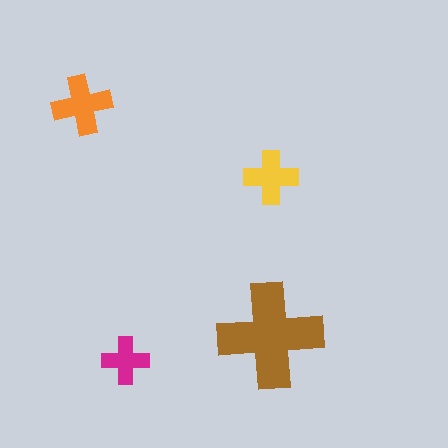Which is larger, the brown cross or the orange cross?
The brown one.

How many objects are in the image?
There are 4 objects in the image.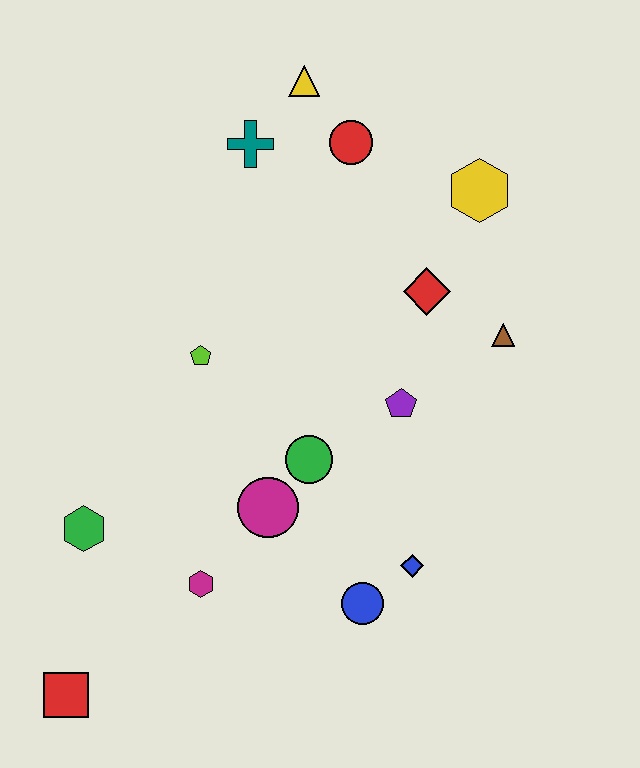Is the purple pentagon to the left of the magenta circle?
No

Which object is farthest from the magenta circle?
The yellow triangle is farthest from the magenta circle.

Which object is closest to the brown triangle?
The red diamond is closest to the brown triangle.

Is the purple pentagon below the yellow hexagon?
Yes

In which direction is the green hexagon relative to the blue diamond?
The green hexagon is to the left of the blue diamond.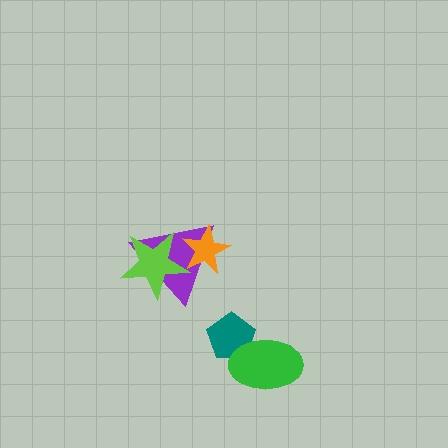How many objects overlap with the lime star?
2 objects overlap with the lime star.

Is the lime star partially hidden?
No, no other shape covers it.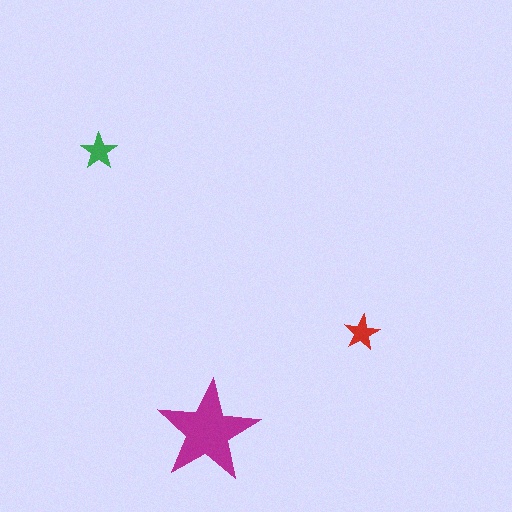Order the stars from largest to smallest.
the magenta one, the green one, the red one.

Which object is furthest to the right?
The red star is rightmost.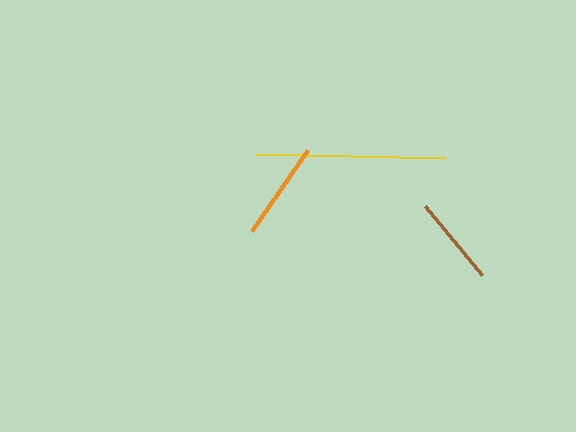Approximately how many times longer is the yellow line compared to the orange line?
The yellow line is approximately 1.9 times the length of the orange line.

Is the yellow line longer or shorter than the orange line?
The yellow line is longer than the orange line.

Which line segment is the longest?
The yellow line is the longest at approximately 189 pixels.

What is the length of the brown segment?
The brown segment is approximately 90 pixels long.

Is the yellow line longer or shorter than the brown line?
The yellow line is longer than the brown line.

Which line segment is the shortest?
The brown line is the shortest at approximately 90 pixels.